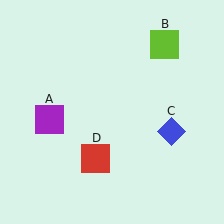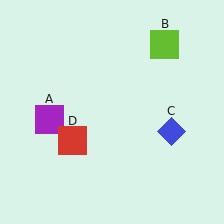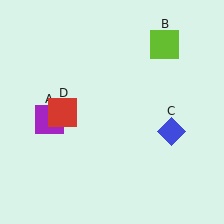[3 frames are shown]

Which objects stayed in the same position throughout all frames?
Purple square (object A) and lime square (object B) and blue diamond (object C) remained stationary.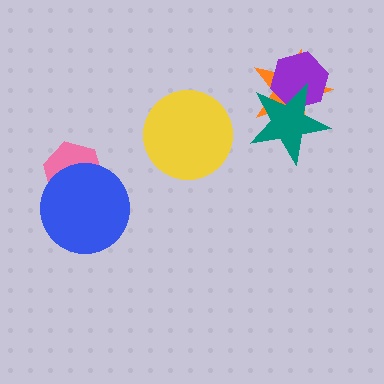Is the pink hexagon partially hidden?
Yes, it is partially covered by another shape.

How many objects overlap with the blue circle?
1 object overlaps with the blue circle.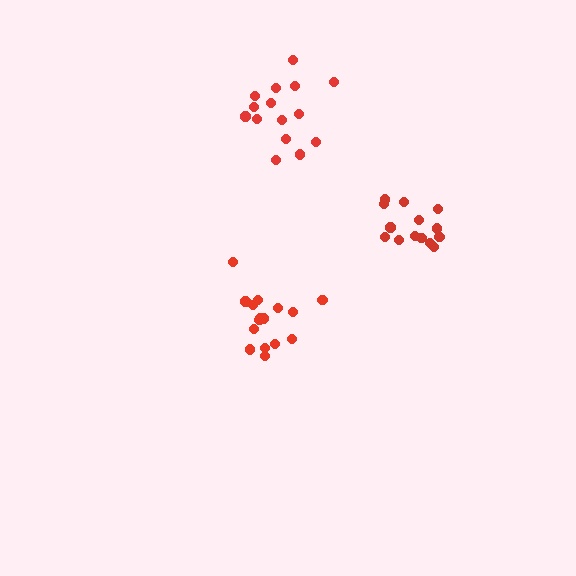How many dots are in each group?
Group 1: 14 dots, Group 2: 16 dots, Group 3: 15 dots (45 total).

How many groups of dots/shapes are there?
There are 3 groups.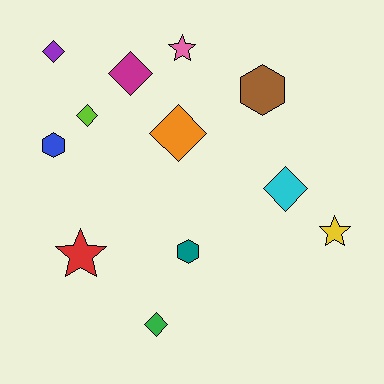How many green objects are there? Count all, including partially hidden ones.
There is 1 green object.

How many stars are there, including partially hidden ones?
There are 3 stars.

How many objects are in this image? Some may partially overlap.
There are 12 objects.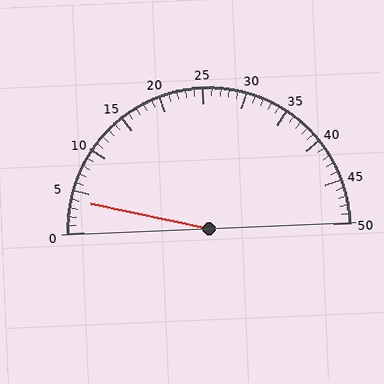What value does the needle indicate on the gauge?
The needle indicates approximately 4.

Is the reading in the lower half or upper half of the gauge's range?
The reading is in the lower half of the range (0 to 50).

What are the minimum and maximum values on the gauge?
The gauge ranges from 0 to 50.